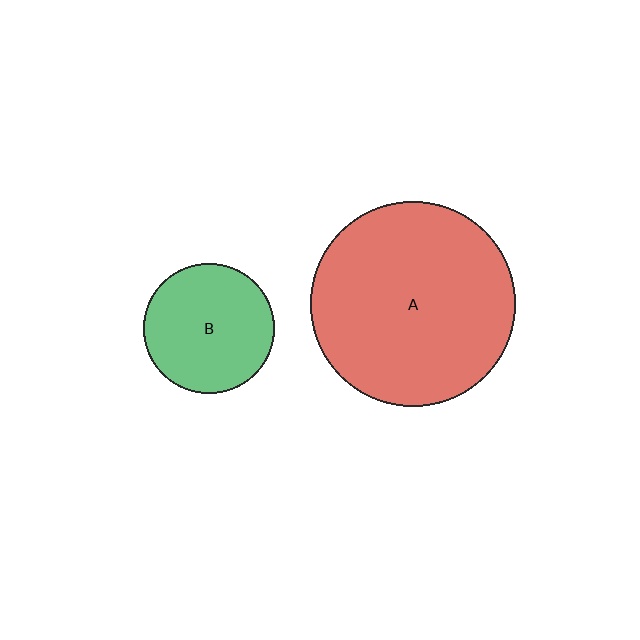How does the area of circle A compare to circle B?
Approximately 2.5 times.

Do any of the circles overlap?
No, none of the circles overlap.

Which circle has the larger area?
Circle A (red).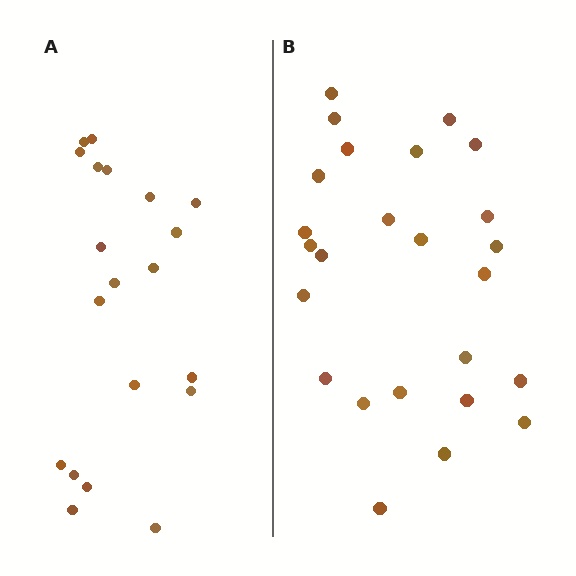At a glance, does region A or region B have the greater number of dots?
Region B (the right region) has more dots.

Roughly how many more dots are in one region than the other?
Region B has about 5 more dots than region A.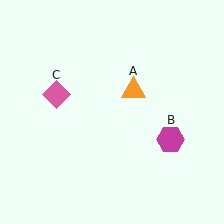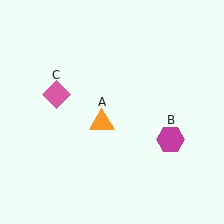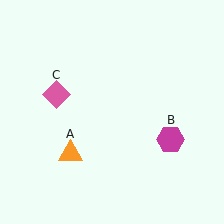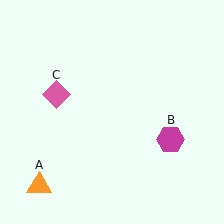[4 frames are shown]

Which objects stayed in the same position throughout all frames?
Magenta hexagon (object B) and pink diamond (object C) remained stationary.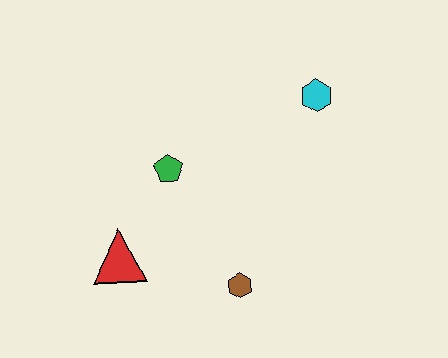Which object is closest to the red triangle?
The green pentagon is closest to the red triangle.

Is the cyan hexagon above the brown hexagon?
Yes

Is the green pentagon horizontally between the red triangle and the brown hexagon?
Yes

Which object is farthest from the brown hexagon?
The cyan hexagon is farthest from the brown hexagon.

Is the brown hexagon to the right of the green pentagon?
Yes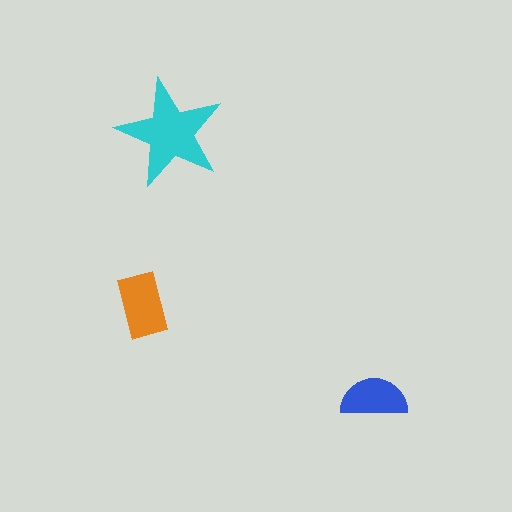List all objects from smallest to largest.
The blue semicircle, the orange rectangle, the cyan star.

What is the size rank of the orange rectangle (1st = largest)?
2nd.